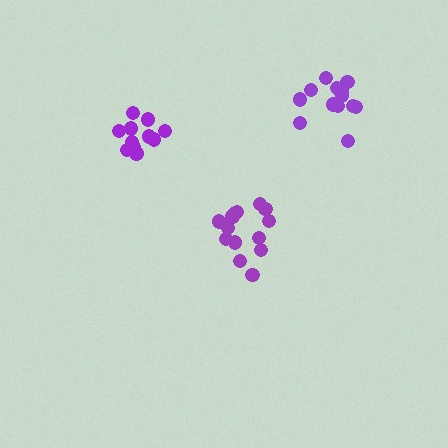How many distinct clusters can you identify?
There are 3 distinct clusters.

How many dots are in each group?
Group 1: 11 dots, Group 2: 14 dots, Group 3: 14 dots (39 total).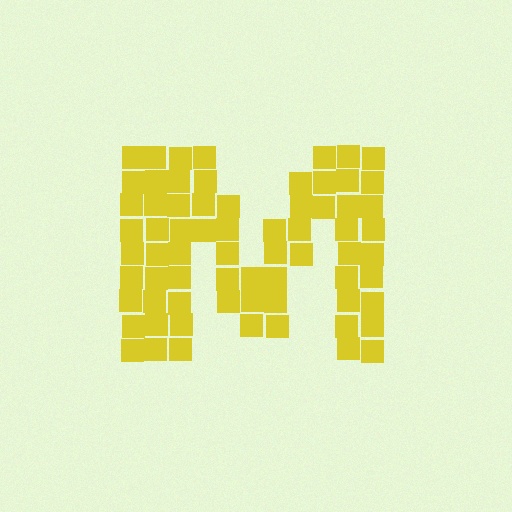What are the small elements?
The small elements are squares.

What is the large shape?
The large shape is the letter M.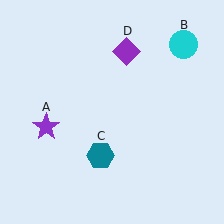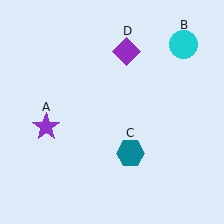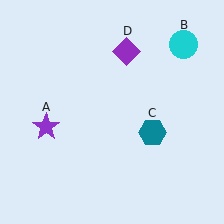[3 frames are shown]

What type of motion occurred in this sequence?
The teal hexagon (object C) rotated counterclockwise around the center of the scene.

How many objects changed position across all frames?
1 object changed position: teal hexagon (object C).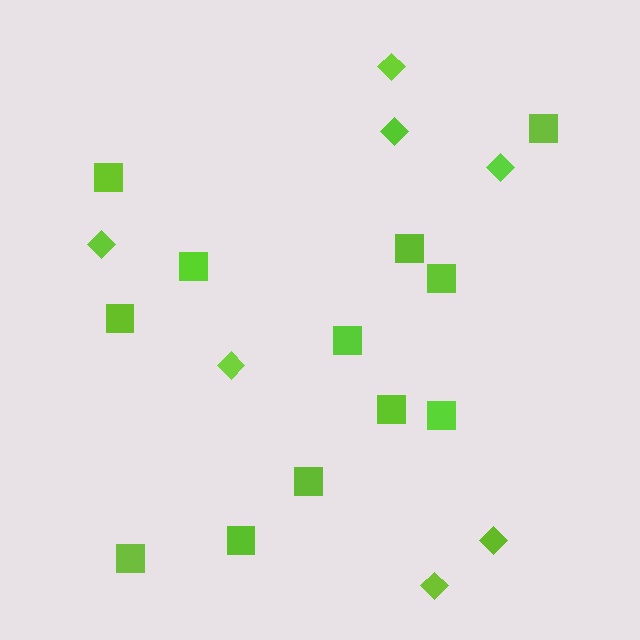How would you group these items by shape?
There are 2 groups: one group of diamonds (7) and one group of squares (12).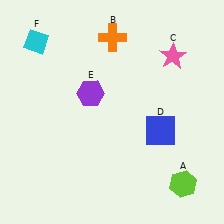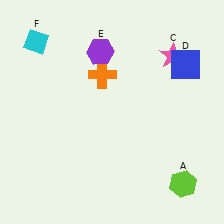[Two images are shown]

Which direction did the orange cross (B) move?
The orange cross (B) moved down.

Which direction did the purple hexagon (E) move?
The purple hexagon (E) moved up.